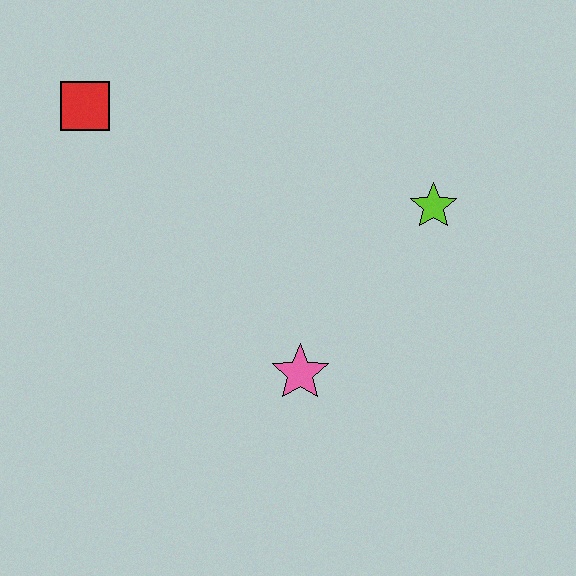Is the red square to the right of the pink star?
No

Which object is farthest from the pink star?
The red square is farthest from the pink star.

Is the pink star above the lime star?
No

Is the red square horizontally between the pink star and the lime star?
No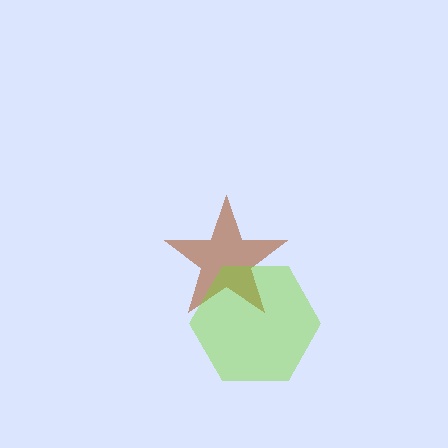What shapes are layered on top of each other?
The layered shapes are: a brown star, a lime hexagon.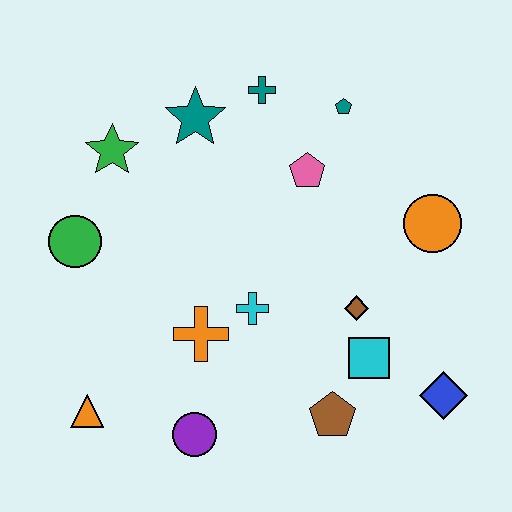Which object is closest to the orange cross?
The cyan cross is closest to the orange cross.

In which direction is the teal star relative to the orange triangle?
The teal star is above the orange triangle.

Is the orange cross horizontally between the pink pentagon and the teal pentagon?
No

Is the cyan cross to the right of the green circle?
Yes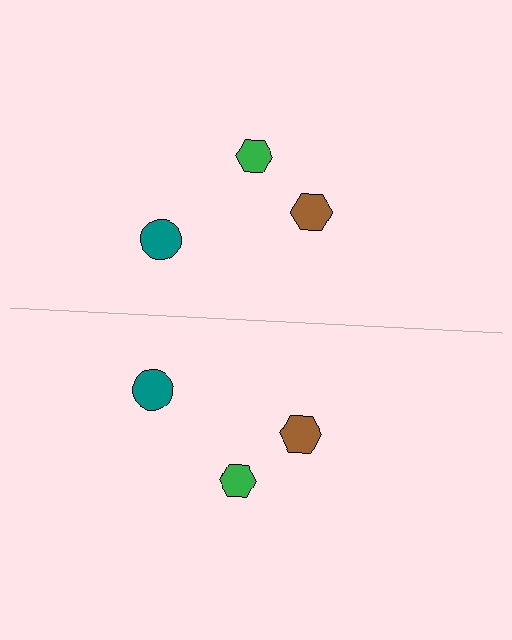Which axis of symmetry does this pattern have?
The pattern has a horizontal axis of symmetry running through the center of the image.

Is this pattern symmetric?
Yes, this pattern has bilateral (reflection) symmetry.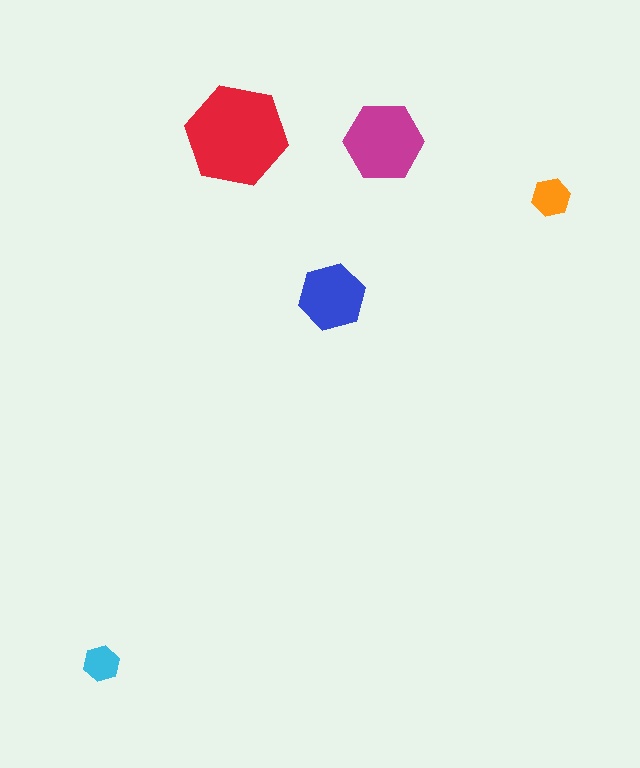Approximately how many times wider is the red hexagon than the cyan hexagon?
About 3 times wider.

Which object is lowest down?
The cyan hexagon is bottommost.